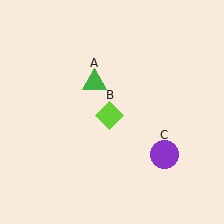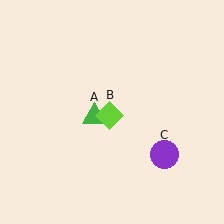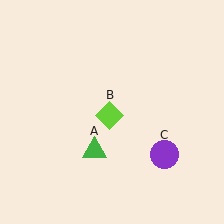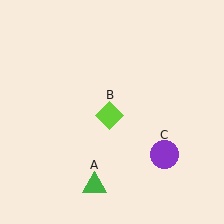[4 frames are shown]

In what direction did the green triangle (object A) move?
The green triangle (object A) moved down.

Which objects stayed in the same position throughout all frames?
Lime diamond (object B) and purple circle (object C) remained stationary.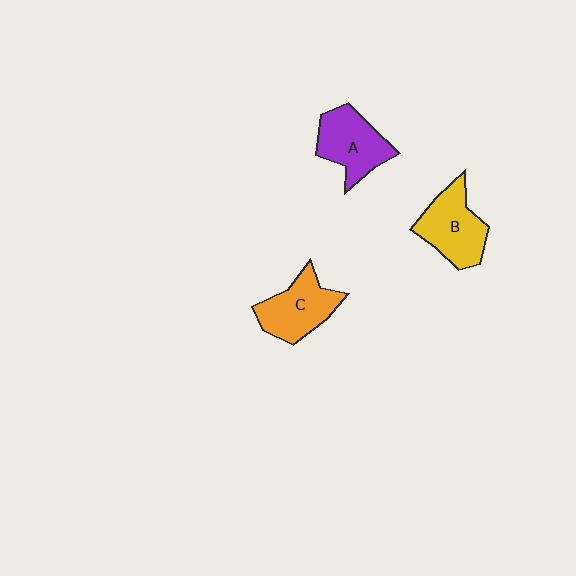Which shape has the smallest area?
Shape C (orange).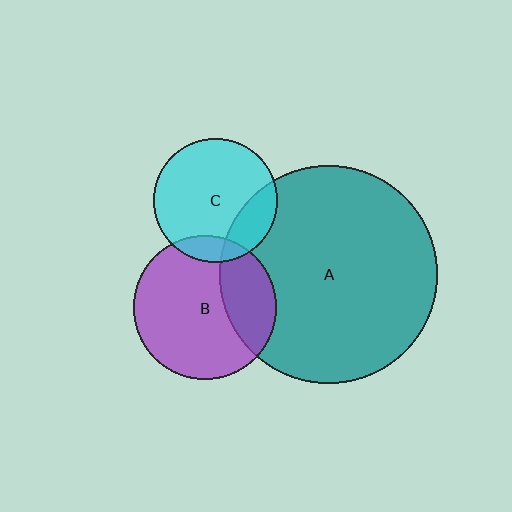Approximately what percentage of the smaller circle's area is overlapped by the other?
Approximately 20%.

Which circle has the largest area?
Circle A (teal).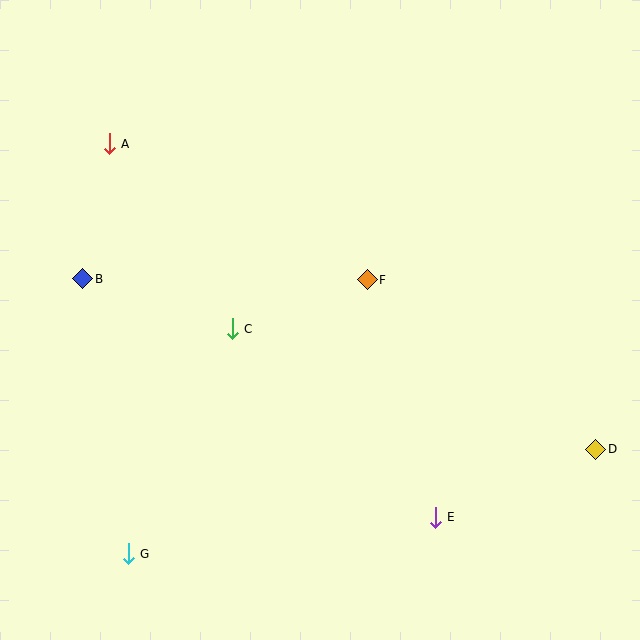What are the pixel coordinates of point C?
Point C is at (232, 329).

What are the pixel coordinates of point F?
Point F is at (367, 280).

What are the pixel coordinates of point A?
Point A is at (109, 144).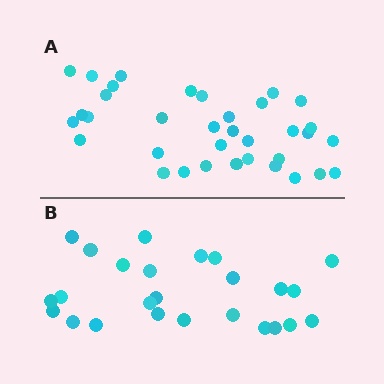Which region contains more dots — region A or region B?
Region A (the top region) has more dots.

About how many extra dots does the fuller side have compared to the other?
Region A has roughly 10 or so more dots than region B.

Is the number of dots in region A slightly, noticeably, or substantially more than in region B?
Region A has noticeably more, but not dramatically so. The ratio is roughly 1.4 to 1.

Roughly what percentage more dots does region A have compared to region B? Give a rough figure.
About 40% more.